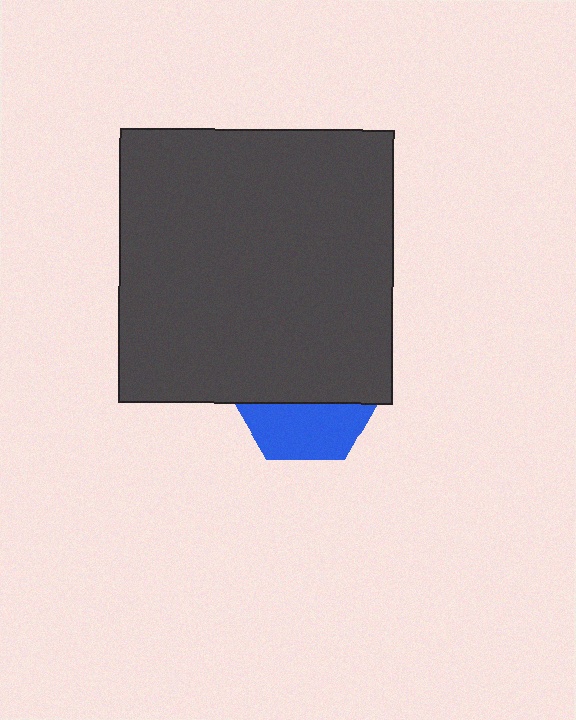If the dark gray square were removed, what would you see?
You would see the complete blue hexagon.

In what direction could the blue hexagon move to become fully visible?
The blue hexagon could move down. That would shift it out from behind the dark gray square entirely.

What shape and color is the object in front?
The object in front is a dark gray square.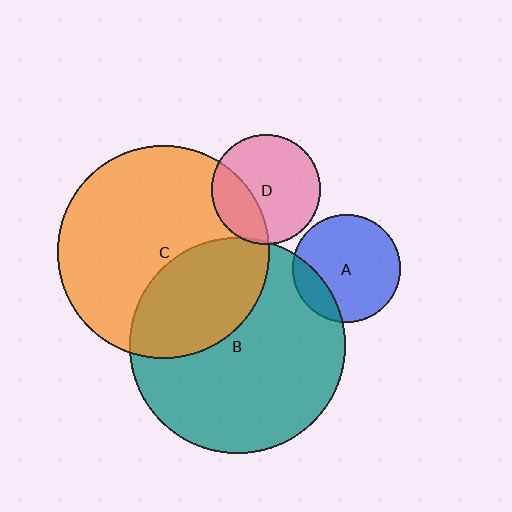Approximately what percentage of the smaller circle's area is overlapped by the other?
Approximately 20%.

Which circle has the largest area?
Circle B (teal).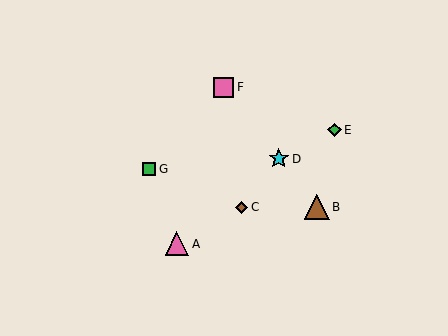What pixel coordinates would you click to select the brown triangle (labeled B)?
Click at (317, 207) to select the brown triangle B.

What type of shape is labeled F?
Shape F is a pink square.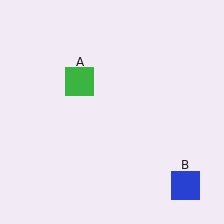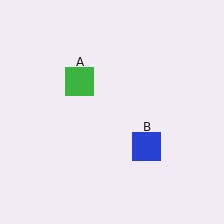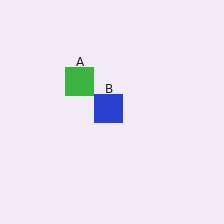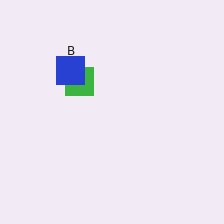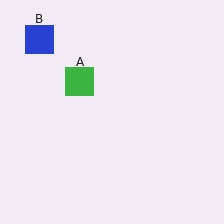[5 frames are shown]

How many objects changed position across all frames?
1 object changed position: blue square (object B).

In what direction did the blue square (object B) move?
The blue square (object B) moved up and to the left.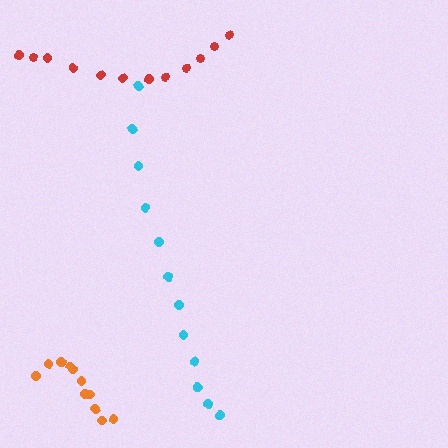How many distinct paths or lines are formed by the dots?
There are 3 distinct paths.